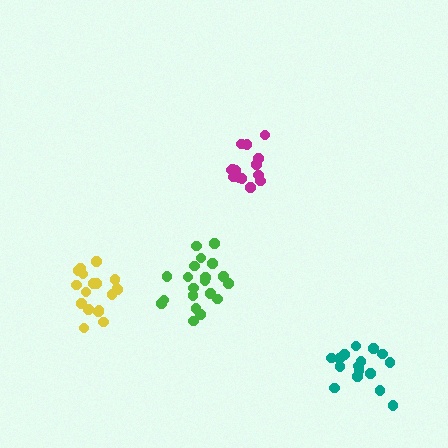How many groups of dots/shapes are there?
There are 4 groups.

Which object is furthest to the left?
The yellow cluster is leftmost.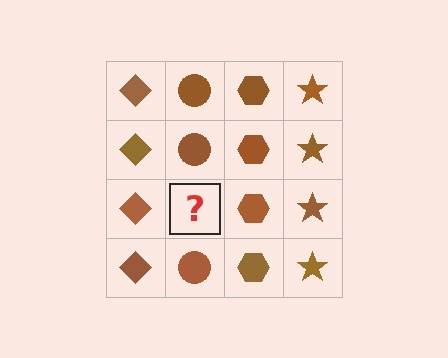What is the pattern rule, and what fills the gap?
The rule is that each column has a consistent shape. The gap should be filled with a brown circle.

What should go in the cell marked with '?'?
The missing cell should contain a brown circle.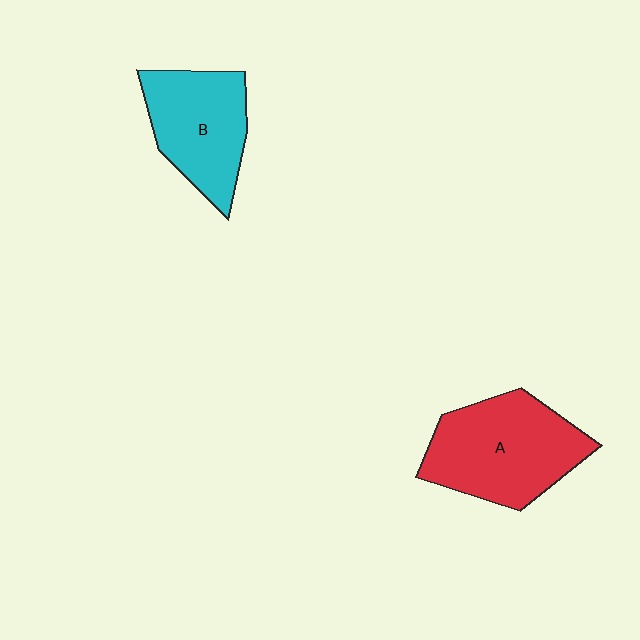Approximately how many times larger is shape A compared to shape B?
Approximately 1.3 times.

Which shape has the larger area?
Shape A (red).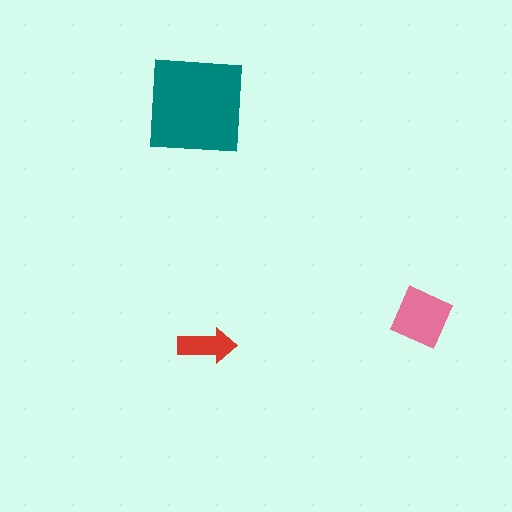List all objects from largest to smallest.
The teal square, the pink square, the red arrow.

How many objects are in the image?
There are 3 objects in the image.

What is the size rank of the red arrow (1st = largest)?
3rd.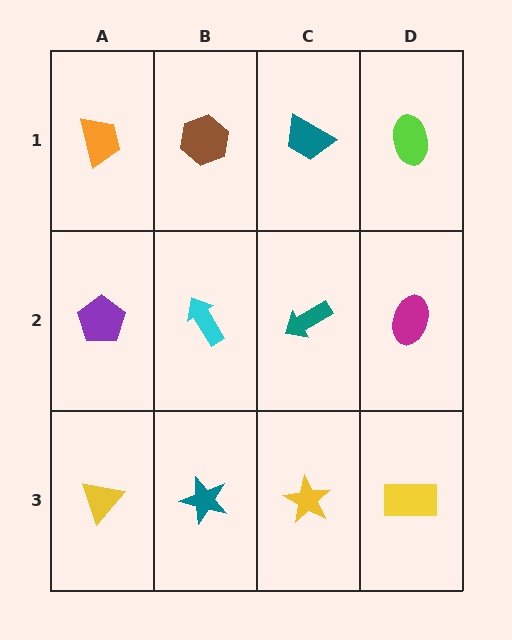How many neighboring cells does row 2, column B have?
4.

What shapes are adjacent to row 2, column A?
An orange trapezoid (row 1, column A), a yellow triangle (row 3, column A), a cyan arrow (row 2, column B).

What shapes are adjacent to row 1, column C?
A teal arrow (row 2, column C), a brown hexagon (row 1, column B), a lime ellipse (row 1, column D).